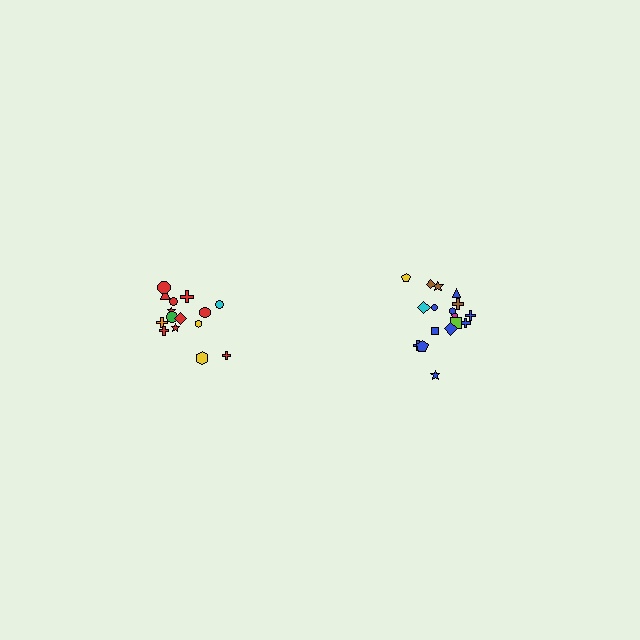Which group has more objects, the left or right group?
The right group.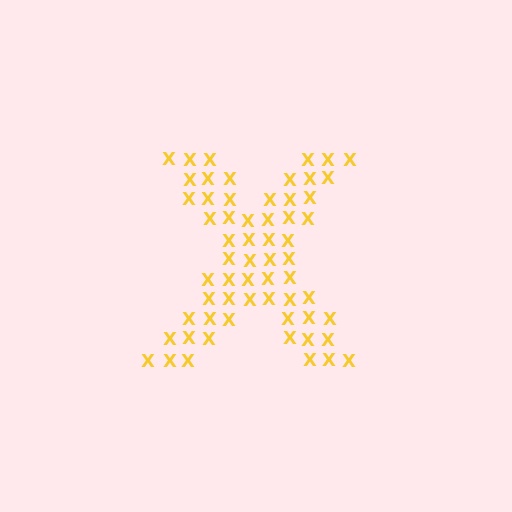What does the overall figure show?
The overall figure shows the letter X.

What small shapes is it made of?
It is made of small letter X's.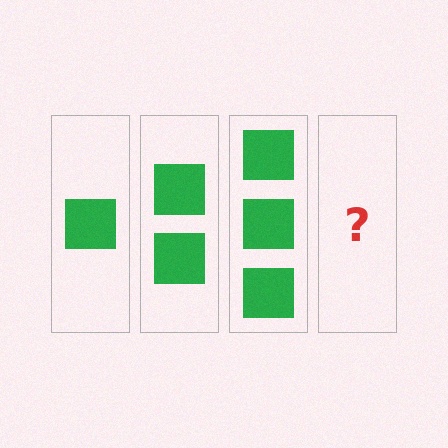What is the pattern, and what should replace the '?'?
The pattern is that each step adds one more square. The '?' should be 4 squares.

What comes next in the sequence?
The next element should be 4 squares.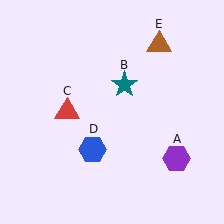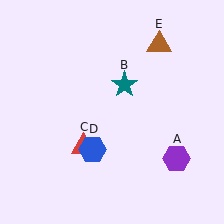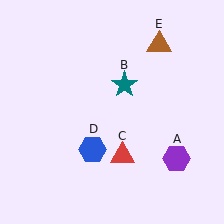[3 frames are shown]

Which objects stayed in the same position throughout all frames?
Purple hexagon (object A) and teal star (object B) and blue hexagon (object D) and brown triangle (object E) remained stationary.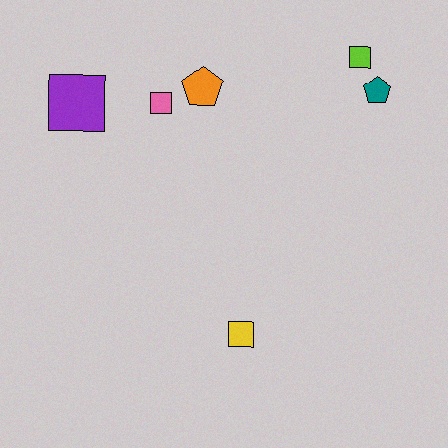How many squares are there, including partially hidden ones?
There are 4 squares.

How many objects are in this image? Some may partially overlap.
There are 6 objects.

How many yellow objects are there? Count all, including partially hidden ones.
There is 1 yellow object.